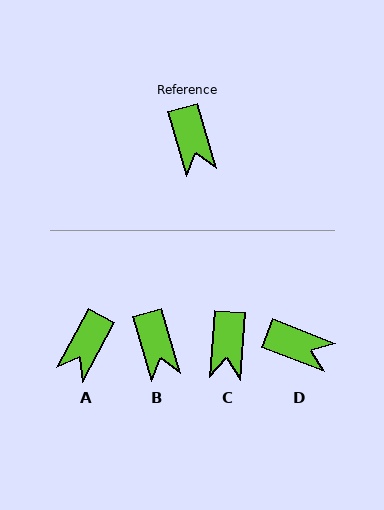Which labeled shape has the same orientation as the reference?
B.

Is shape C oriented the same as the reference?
No, it is off by about 21 degrees.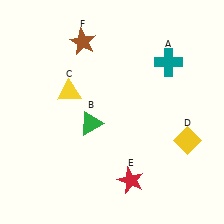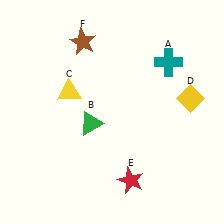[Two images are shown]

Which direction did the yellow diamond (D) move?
The yellow diamond (D) moved up.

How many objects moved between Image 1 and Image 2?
1 object moved between the two images.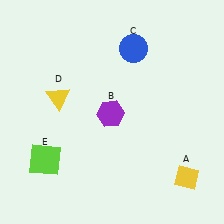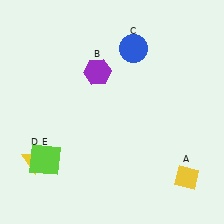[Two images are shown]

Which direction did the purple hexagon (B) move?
The purple hexagon (B) moved up.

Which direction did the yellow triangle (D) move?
The yellow triangle (D) moved down.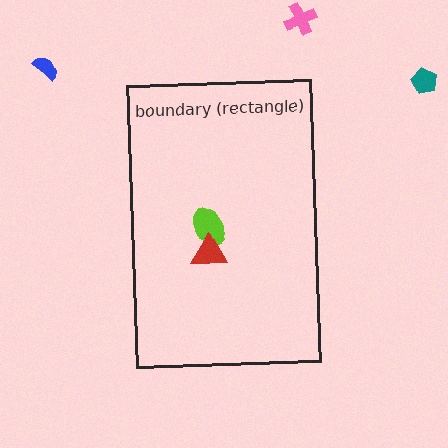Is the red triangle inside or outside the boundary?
Inside.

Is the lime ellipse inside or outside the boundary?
Inside.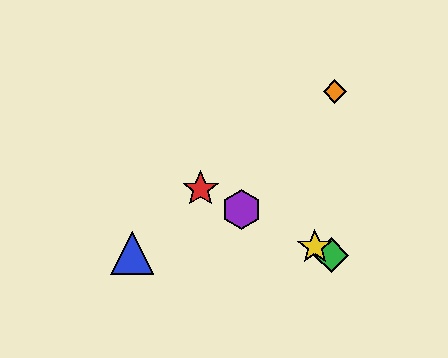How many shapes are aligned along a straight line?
4 shapes (the red star, the green diamond, the yellow star, the purple hexagon) are aligned along a straight line.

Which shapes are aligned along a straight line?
The red star, the green diamond, the yellow star, the purple hexagon are aligned along a straight line.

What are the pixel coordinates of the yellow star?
The yellow star is at (315, 247).